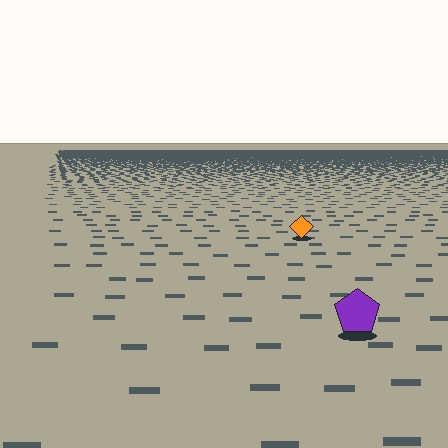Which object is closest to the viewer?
The purple pentagon is closest. The texture marks near it are larger and more spread out.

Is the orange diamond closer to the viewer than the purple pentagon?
No. The purple pentagon is closer — you can tell from the texture gradient: the ground texture is coarser near it.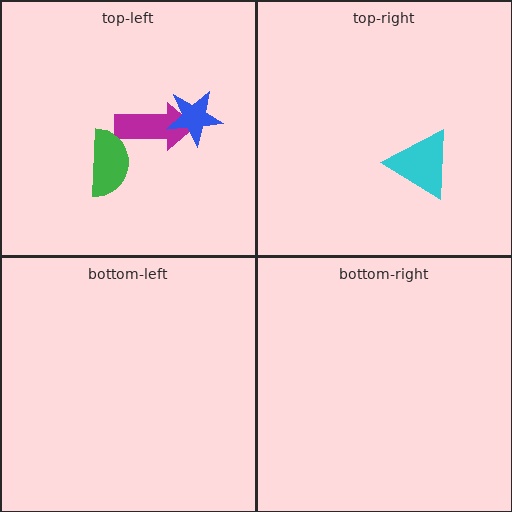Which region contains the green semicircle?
The top-left region.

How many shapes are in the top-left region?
3.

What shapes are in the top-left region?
The magenta arrow, the green semicircle, the blue star.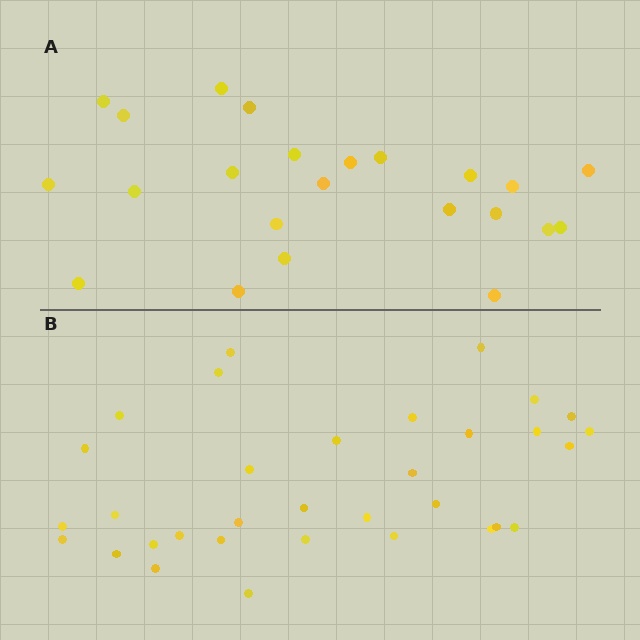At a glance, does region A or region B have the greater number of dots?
Region B (the bottom region) has more dots.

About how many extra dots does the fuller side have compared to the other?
Region B has roughly 10 or so more dots than region A.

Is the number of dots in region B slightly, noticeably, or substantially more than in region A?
Region B has noticeably more, but not dramatically so. The ratio is roughly 1.4 to 1.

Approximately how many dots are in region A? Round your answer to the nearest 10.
About 20 dots. (The exact count is 23, which rounds to 20.)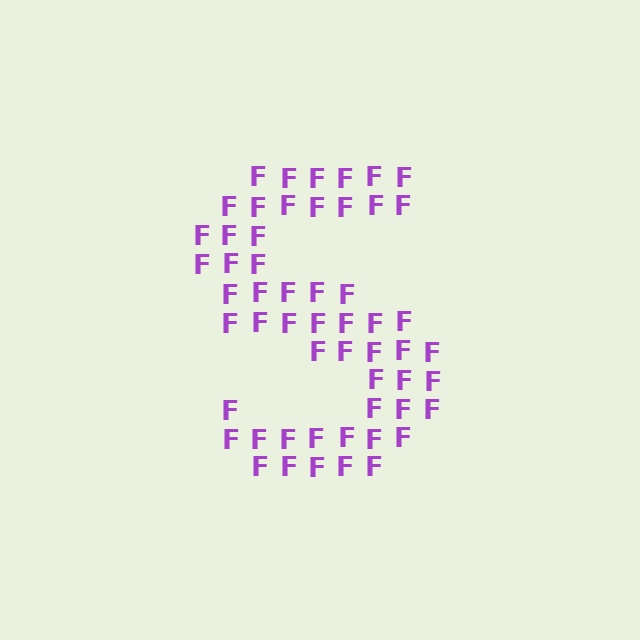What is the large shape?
The large shape is the letter S.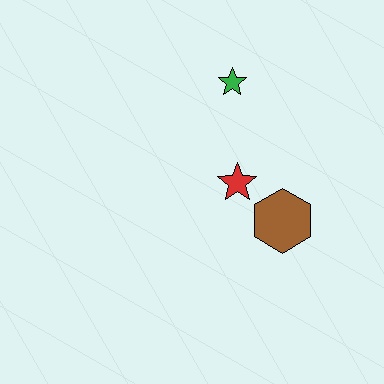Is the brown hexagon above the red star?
No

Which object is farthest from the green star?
The brown hexagon is farthest from the green star.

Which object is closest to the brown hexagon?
The red star is closest to the brown hexagon.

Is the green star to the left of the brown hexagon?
Yes